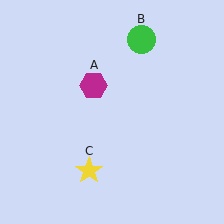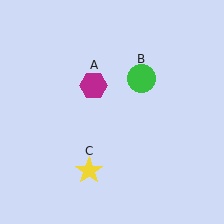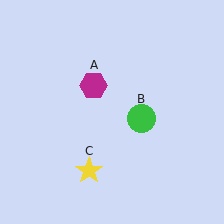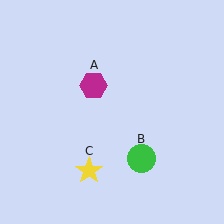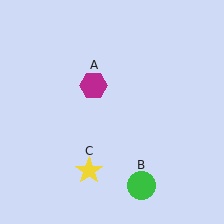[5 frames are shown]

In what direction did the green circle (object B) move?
The green circle (object B) moved down.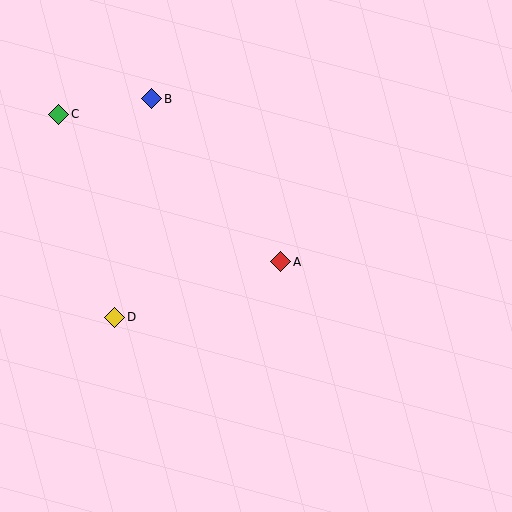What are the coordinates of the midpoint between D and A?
The midpoint between D and A is at (198, 289).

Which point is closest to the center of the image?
Point A at (281, 262) is closest to the center.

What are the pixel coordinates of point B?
Point B is at (152, 99).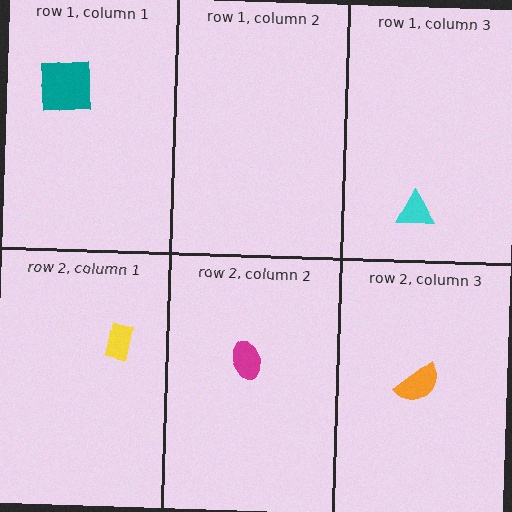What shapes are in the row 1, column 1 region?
The teal square.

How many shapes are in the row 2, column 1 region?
1.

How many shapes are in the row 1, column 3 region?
1.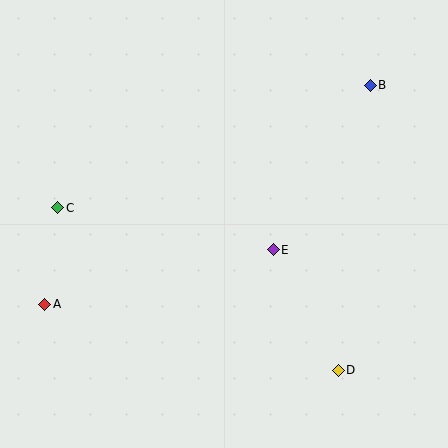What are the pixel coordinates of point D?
Point D is at (338, 370).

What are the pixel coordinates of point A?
Point A is at (45, 304).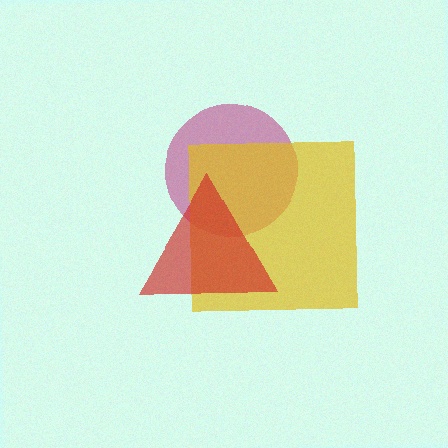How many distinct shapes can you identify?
There are 3 distinct shapes: a magenta circle, a yellow square, a red triangle.